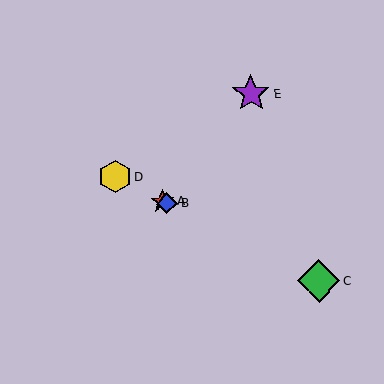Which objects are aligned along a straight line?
Objects A, B, C, D are aligned along a straight line.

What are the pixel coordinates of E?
Object E is at (251, 94).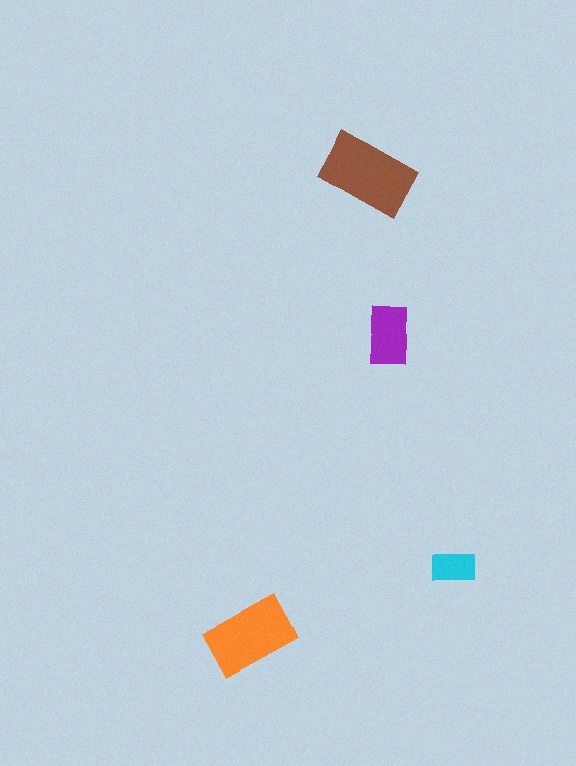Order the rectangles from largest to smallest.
the brown one, the orange one, the purple one, the cyan one.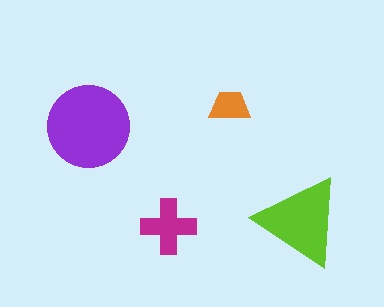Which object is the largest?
The purple circle.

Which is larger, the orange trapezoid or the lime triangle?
The lime triangle.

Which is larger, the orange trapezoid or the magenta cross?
The magenta cross.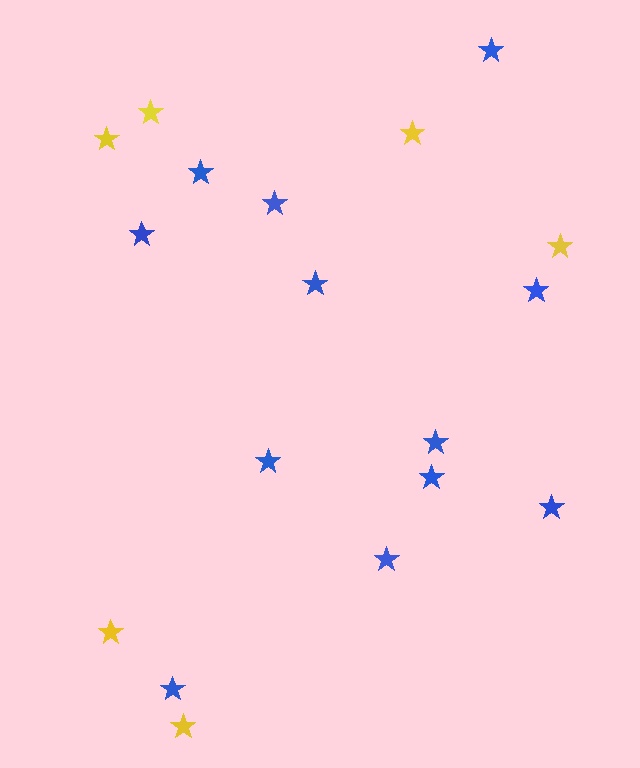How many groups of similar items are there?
There are 2 groups: one group of blue stars (12) and one group of yellow stars (6).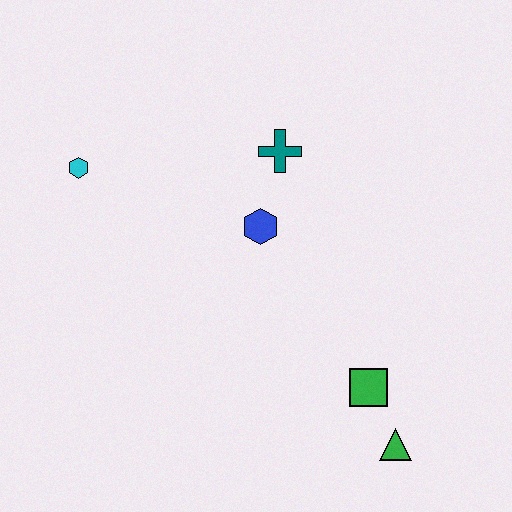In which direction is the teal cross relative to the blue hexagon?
The teal cross is above the blue hexagon.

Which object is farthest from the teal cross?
The green triangle is farthest from the teal cross.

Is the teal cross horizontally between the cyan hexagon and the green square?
Yes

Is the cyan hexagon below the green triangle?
No